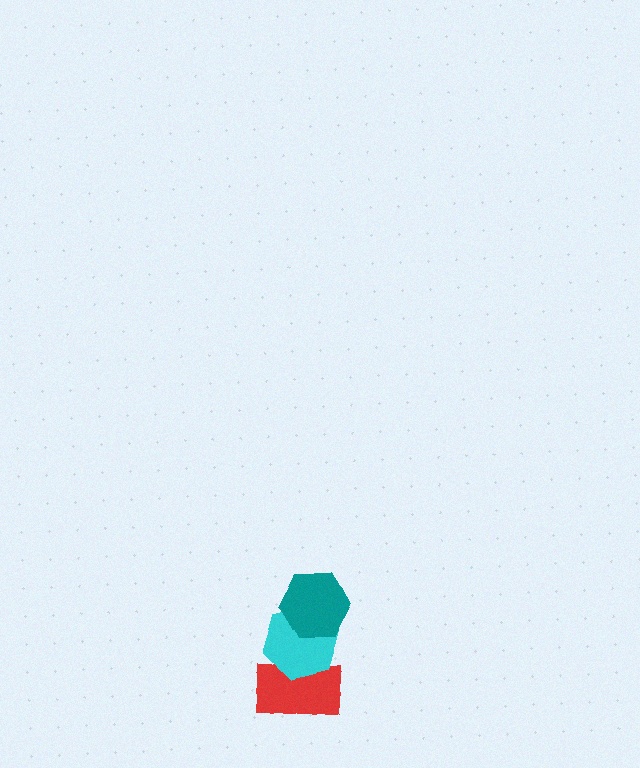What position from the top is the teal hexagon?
The teal hexagon is 1st from the top.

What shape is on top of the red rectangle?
The cyan hexagon is on top of the red rectangle.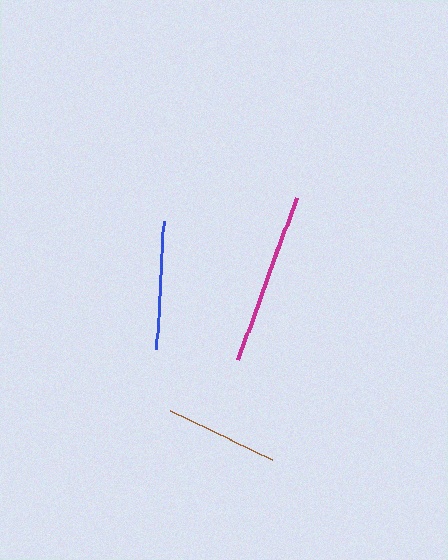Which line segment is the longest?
The magenta line is the longest at approximately 173 pixels.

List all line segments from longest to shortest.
From longest to shortest: magenta, blue, brown.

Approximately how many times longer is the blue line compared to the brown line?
The blue line is approximately 1.1 times the length of the brown line.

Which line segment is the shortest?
The brown line is the shortest at approximately 114 pixels.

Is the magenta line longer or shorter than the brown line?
The magenta line is longer than the brown line.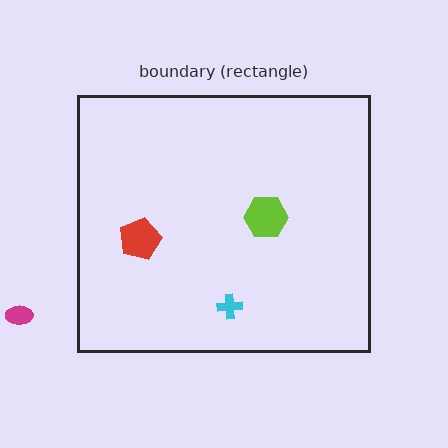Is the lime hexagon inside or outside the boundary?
Inside.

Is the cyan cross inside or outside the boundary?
Inside.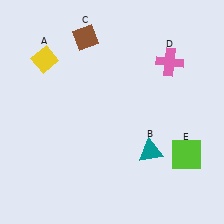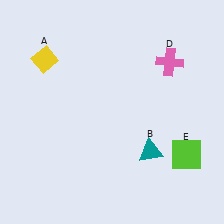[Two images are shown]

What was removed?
The brown diamond (C) was removed in Image 2.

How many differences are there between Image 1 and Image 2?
There is 1 difference between the two images.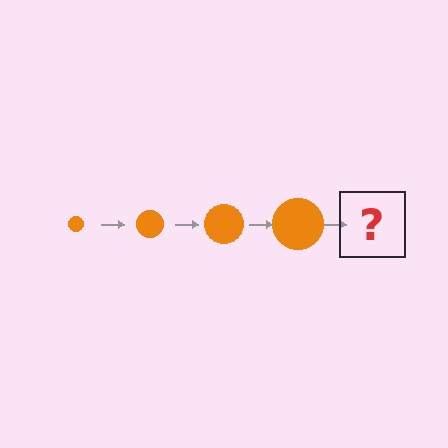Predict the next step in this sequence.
The next step is an orange circle, larger than the previous one.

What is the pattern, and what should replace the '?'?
The pattern is that the circle gets progressively larger each step. The '?' should be an orange circle, larger than the previous one.